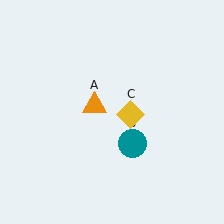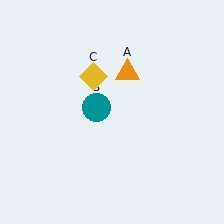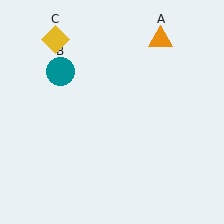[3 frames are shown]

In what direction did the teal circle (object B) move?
The teal circle (object B) moved up and to the left.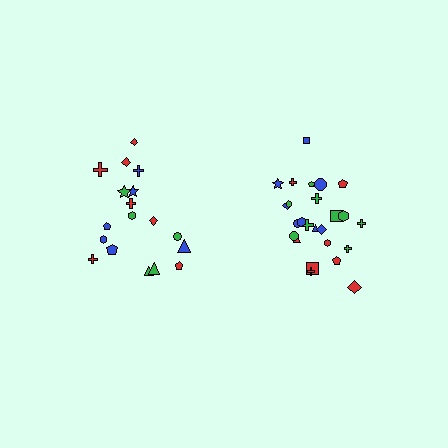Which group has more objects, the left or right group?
The right group.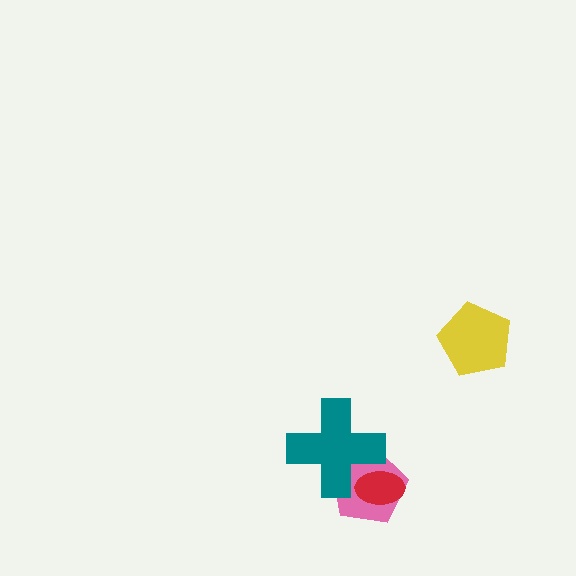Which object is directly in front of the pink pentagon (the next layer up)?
The teal cross is directly in front of the pink pentagon.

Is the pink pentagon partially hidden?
Yes, it is partially covered by another shape.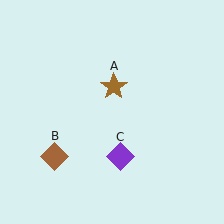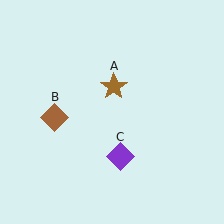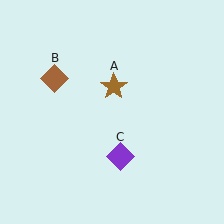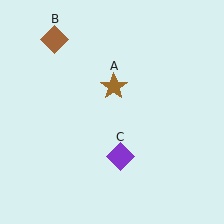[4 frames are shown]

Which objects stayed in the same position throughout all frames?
Brown star (object A) and purple diamond (object C) remained stationary.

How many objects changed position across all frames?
1 object changed position: brown diamond (object B).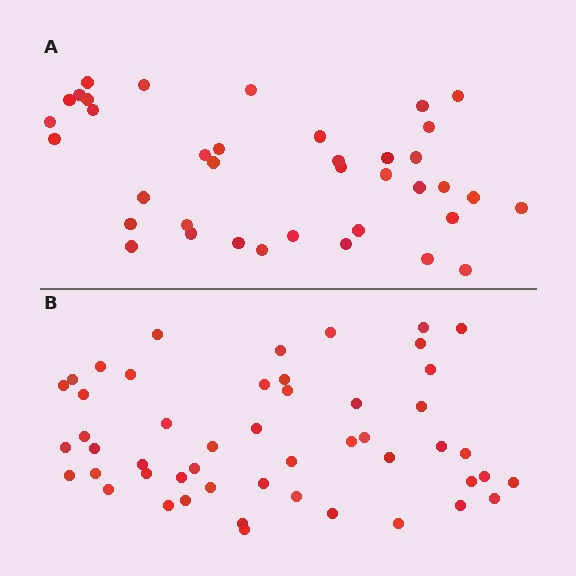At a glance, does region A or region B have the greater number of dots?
Region B (the bottom region) has more dots.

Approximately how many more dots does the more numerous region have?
Region B has roughly 12 or so more dots than region A.